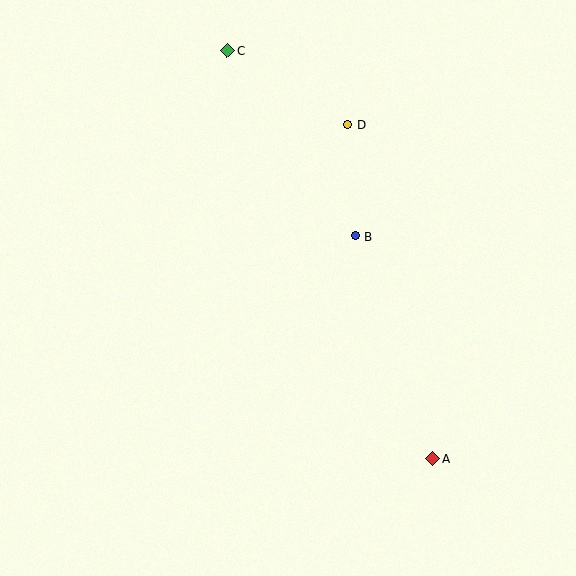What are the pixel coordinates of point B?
Point B is at (355, 236).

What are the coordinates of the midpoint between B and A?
The midpoint between B and A is at (394, 347).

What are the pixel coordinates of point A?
Point A is at (433, 459).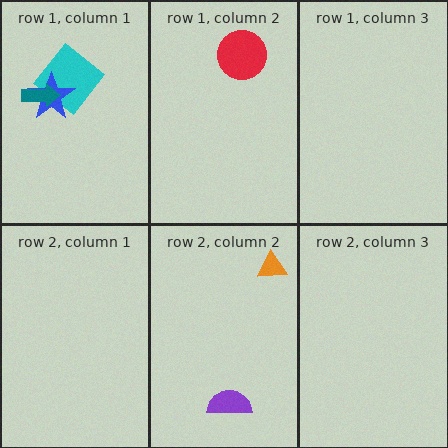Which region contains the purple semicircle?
The row 2, column 2 region.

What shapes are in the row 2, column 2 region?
The purple semicircle, the orange triangle.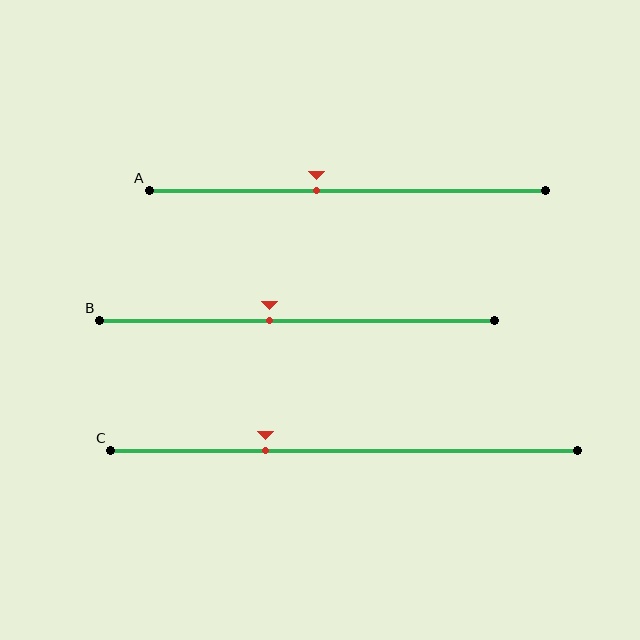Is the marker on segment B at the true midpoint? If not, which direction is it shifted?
No, the marker on segment B is shifted to the left by about 7% of the segment length.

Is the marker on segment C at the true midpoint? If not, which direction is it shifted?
No, the marker on segment C is shifted to the left by about 17% of the segment length.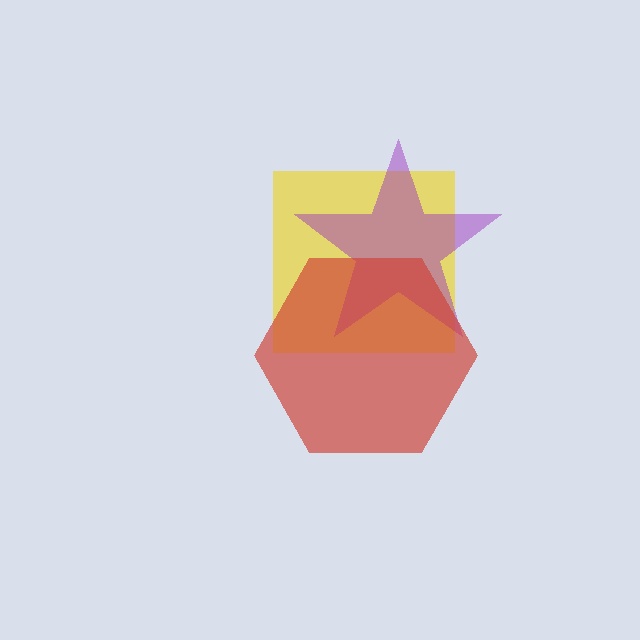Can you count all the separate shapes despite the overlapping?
Yes, there are 3 separate shapes.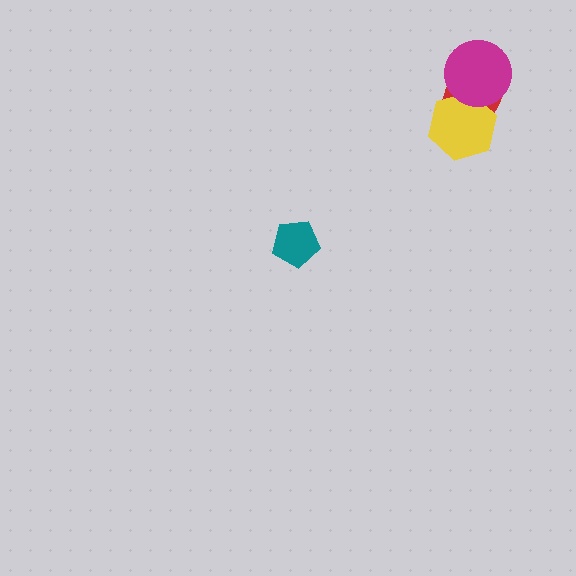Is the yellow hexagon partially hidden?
Yes, it is partially covered by another shape.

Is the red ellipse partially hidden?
Yes, it is partially covered by another shape.